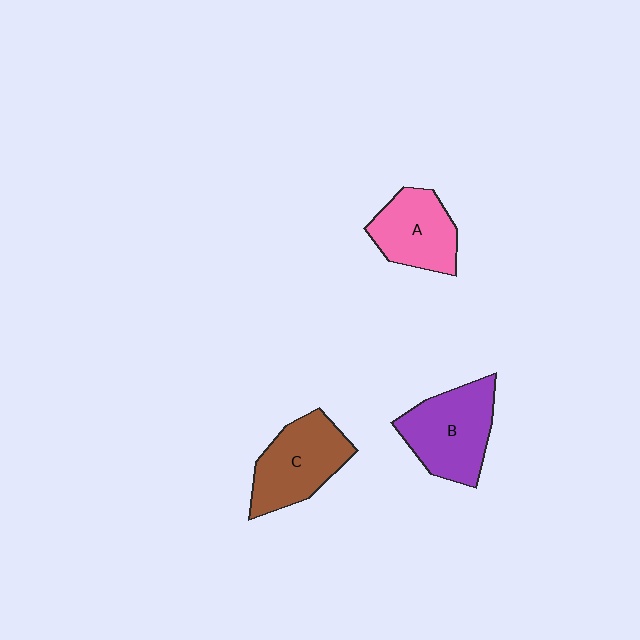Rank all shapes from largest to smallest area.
From largest to smallest: B (purple), C (brown), A (pink).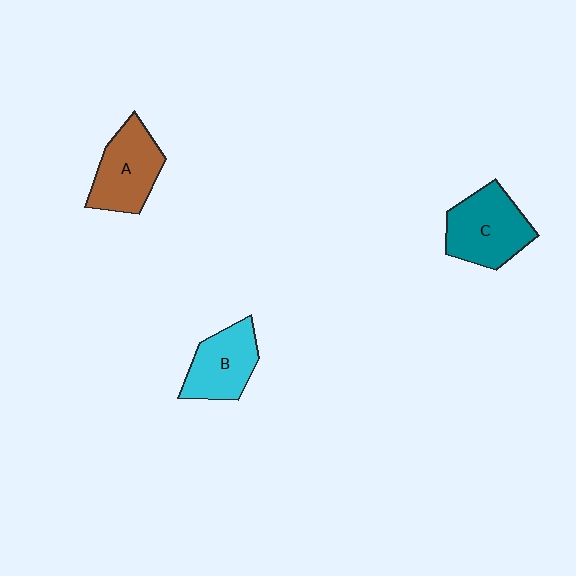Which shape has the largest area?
Shape C (teal).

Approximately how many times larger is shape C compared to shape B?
Approximately 1.2 times.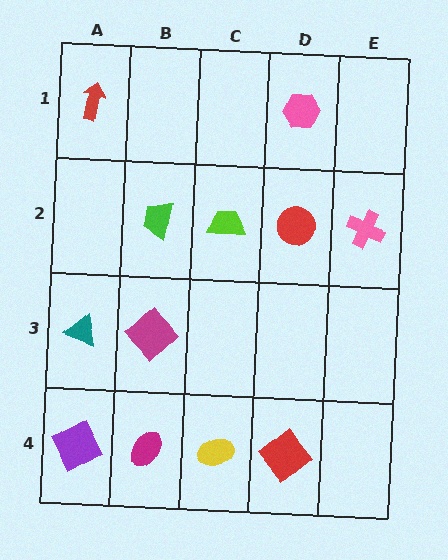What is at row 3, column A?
A teal triangle.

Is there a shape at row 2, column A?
No, that cell is empty.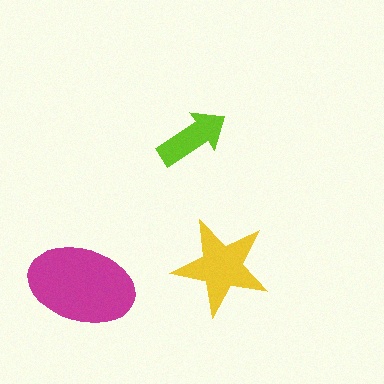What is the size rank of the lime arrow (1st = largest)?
3rd.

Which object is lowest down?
The magenta ellipse is bottommost.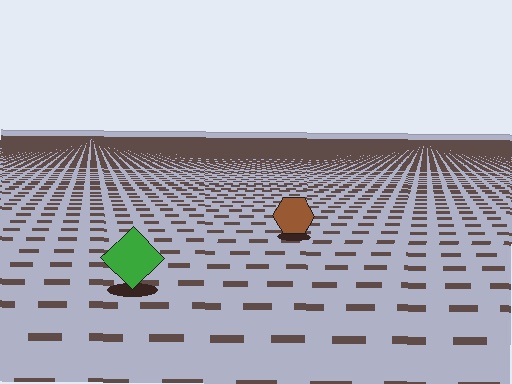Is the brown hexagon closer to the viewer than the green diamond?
No. The green diamond is closer — you can tell from the texture gradient: the ground texture is coarser near it.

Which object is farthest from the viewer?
The brown hexagon is farthest from the viewer. It appears smaller and the ground texture around it is denser.